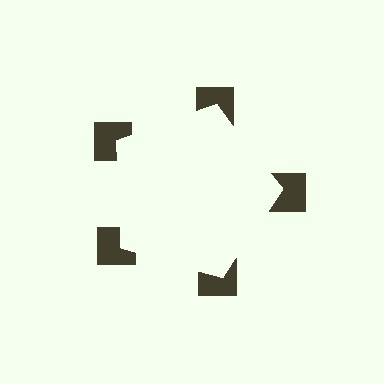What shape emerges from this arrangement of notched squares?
An illusory pentagon — its edges are inferred from the aligned wedge cuts in the notched squares, not physically drawn.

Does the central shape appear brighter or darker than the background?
It typically appears slightly brighter than the background, even though no actual brightness change is drawn.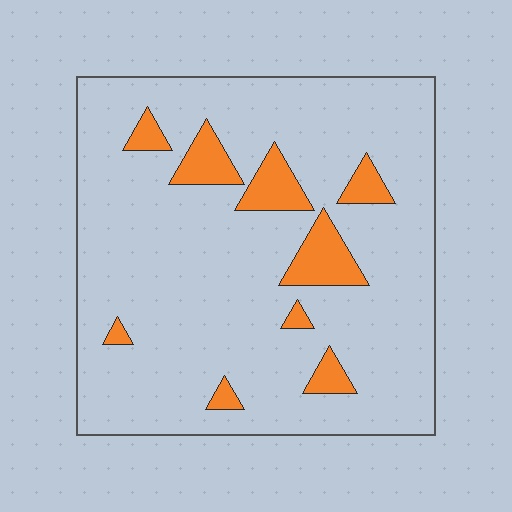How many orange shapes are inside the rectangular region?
9.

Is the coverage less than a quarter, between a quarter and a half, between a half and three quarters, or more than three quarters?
Less than a quarter.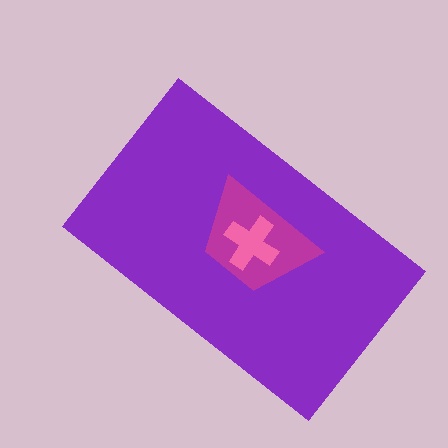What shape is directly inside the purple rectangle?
The magenta trapezoid.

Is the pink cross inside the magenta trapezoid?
Yes.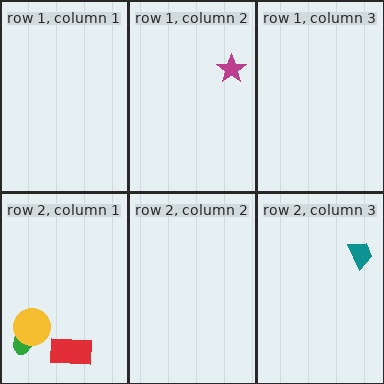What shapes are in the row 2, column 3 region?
The teal trapezoid.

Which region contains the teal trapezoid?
The row 2, column 3 region.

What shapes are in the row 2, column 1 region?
The red rectangle, the green ellipse, the yellow circle.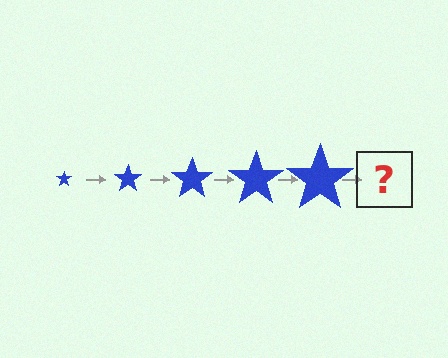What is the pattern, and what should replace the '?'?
The pattern is that the star gets progressively larger each step. The '?' should be a blue star, larger than the previous one.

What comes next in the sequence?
The next element should be a blue star, larger than the previous one.